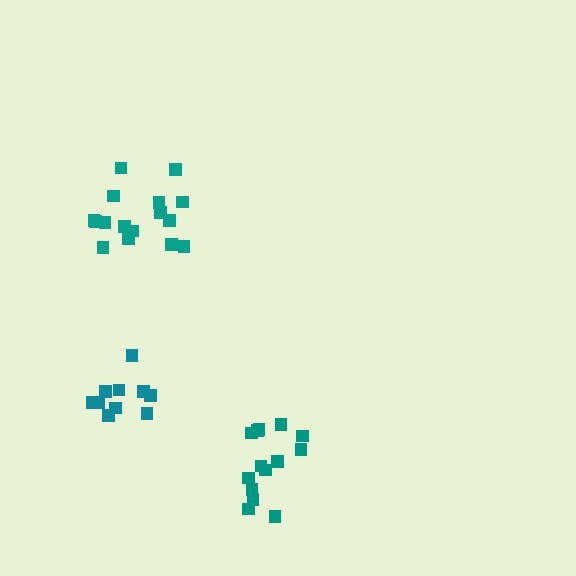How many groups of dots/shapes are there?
There are 3 groups.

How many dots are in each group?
Group 1: 16 dots, Group 2: 14 dots, Group 3: 11 dots (41 total).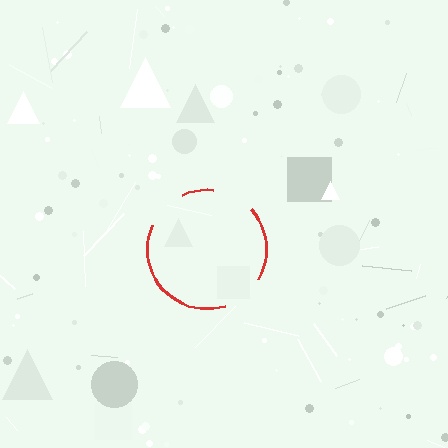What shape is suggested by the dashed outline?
The dashed outline suggests a circle.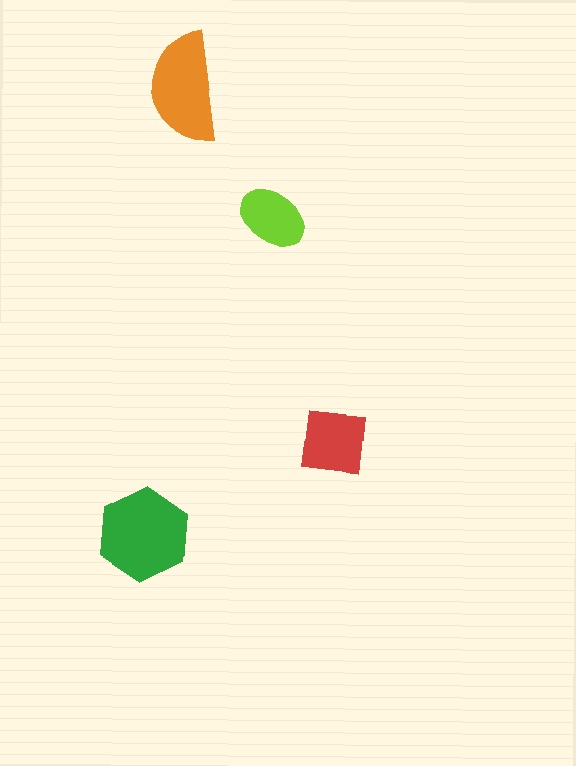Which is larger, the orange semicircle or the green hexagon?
The green hexagon.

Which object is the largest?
The green hexagon.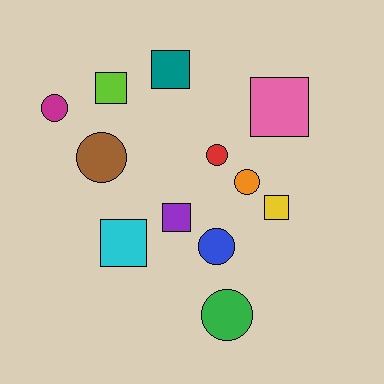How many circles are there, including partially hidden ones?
There are 6 circles.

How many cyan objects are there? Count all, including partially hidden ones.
There is 1 cyan object.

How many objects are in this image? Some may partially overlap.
There are 12 objects.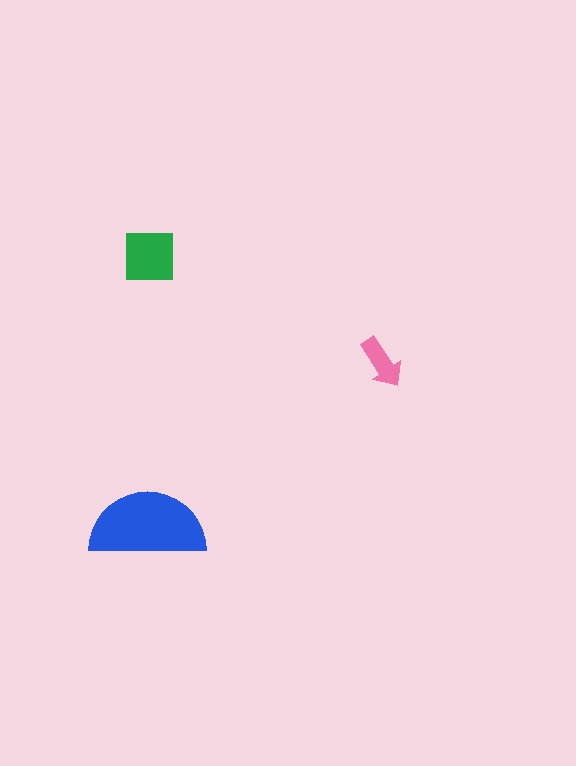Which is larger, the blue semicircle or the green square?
The blue semicircle.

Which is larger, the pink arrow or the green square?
The green square.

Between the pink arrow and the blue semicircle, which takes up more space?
The blue semicircle.